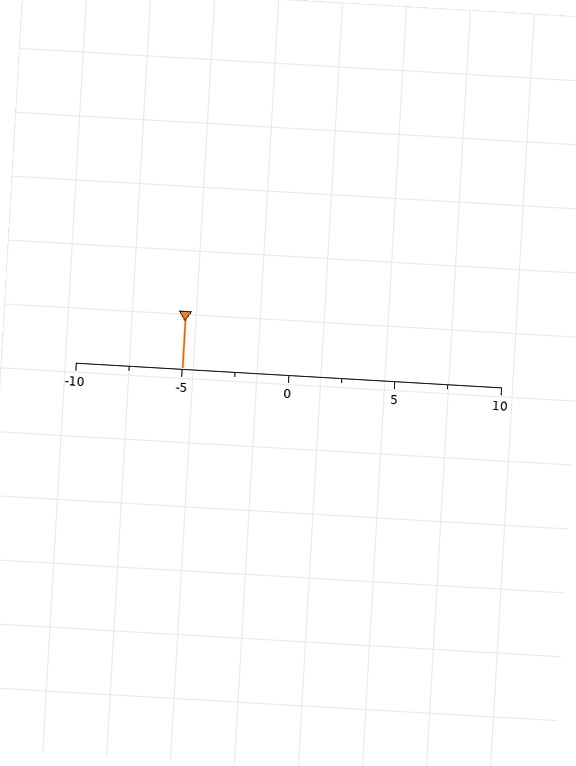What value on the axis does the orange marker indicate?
The marker indicates approximately -5.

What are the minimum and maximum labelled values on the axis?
The axis runs from -10 to 10.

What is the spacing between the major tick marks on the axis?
The major ticks are spaced 5 apart.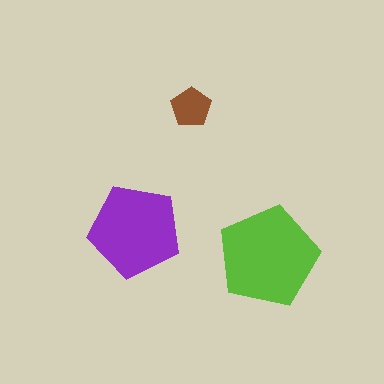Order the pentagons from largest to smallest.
the lime one, the purple one, the brown one.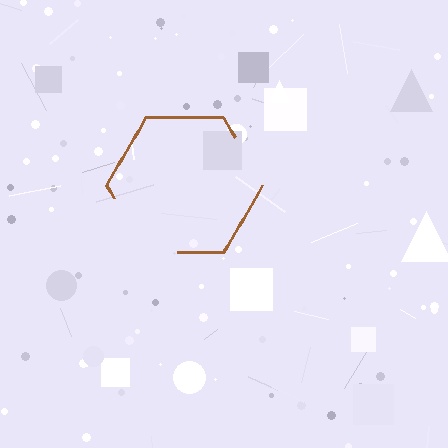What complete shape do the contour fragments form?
The contour fragments form a hexagon.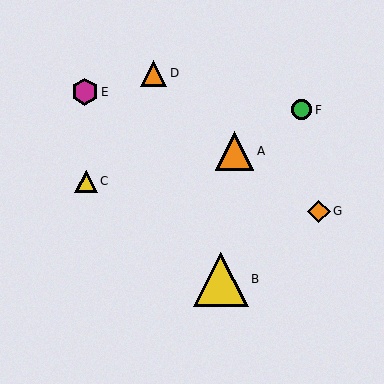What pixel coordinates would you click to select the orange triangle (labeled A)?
Click at (235, 151) to select the orange triangle A.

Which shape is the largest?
The yellow triangle (labeled B) is the largest.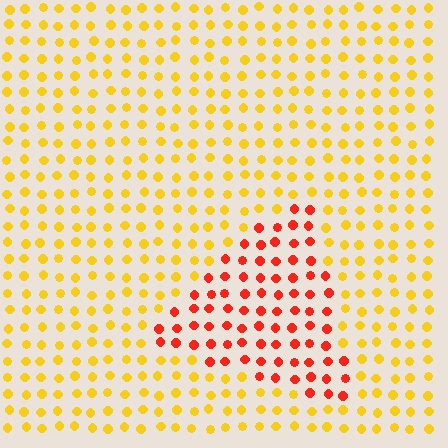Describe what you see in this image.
The image is filled with small yellow elements in a uniform arrangement. A triangle-shaped region is visible where the elements are tinted to a slightly different hue, forming a subtle color boundary.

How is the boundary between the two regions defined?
The boundary is defined purely by a slight shift in hue (about 47 degrees). Spacing, size, and orientation are identical on both sides.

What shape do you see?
I see a triangle.